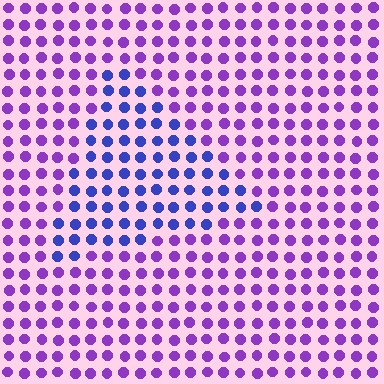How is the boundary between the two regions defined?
The boundary is defined purely by a slight shift in hue (about 42 degrees). Spacing, size, and orientation are identical on both sides.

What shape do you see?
I see a triangle.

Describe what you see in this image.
The image is filled with small purple elements in a uniform arrangement. A triangle-shaped region is visible where the elements are tinted to a slightly different hue, forming a subtle color boundary.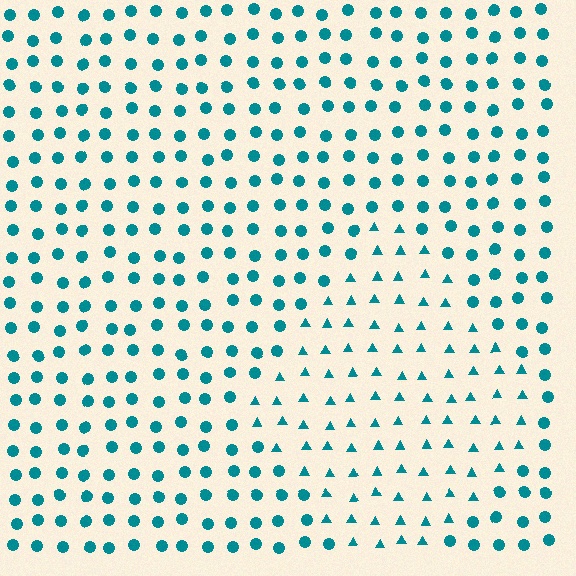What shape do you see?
I see a diamond.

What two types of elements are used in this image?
The image uses triangles inside the diamond region and circles outside it.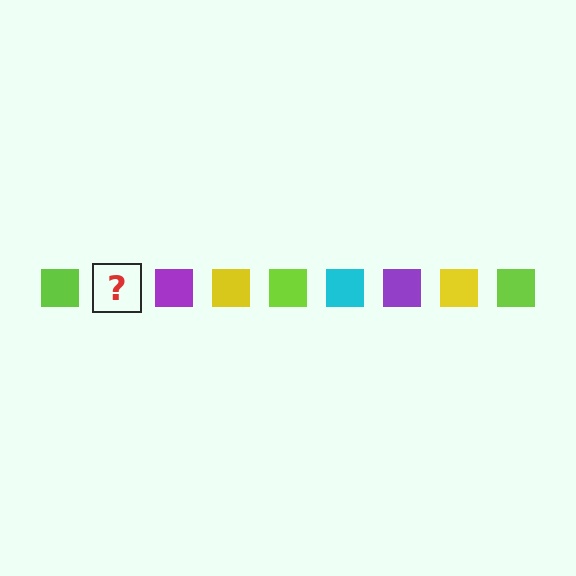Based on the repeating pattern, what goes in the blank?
The blank should be a cyan square.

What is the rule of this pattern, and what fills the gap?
The rule is that the pattern cycles through lime, cyan, purple, yellow squares. The gap should be filled with a cyan square.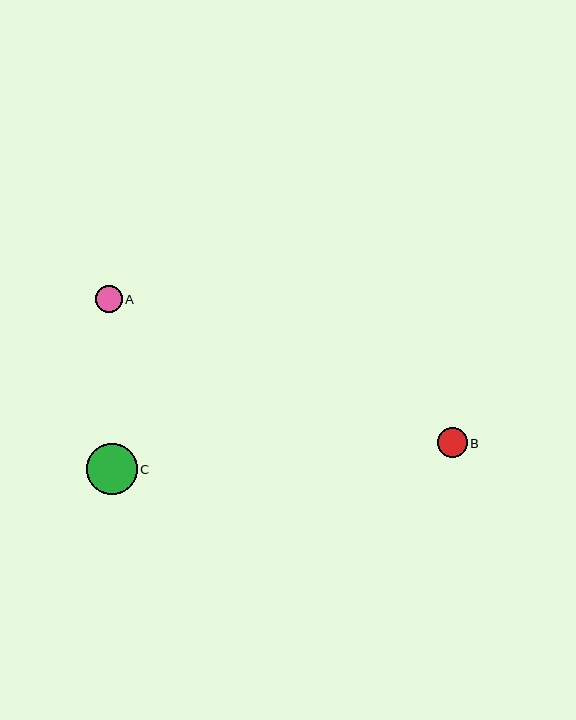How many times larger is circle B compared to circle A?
Circle B is approximately 1.1 times the size of circle A.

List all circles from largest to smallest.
From largest to smallest: C, B, A.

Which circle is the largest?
Circle C is the largest with a size of approximately 51 pixels.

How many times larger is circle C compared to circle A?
Circle C is approximately 1.9 times the size of circle A.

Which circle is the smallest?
Circle A is the smallest with a size of approximately 27 pixels.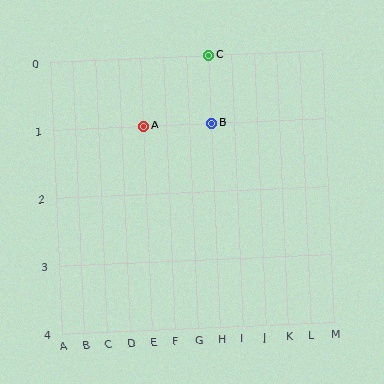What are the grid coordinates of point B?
Point B is at grid coordinates (H, 1).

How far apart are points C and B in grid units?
Points C and B are 1 row apart.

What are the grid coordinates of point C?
Point C is at grid coordinates (H, 0).